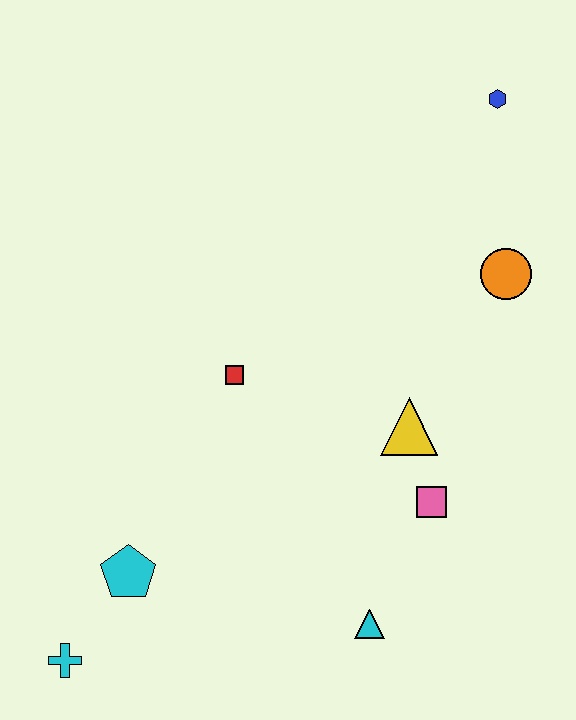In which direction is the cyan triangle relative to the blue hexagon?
The cyan triangle is below the blue hexagon.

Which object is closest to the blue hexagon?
The orange circle is closest to the blue hexagon.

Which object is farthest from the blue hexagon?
The cyan cross is farthest from the blue hexagon.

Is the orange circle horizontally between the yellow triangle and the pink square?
No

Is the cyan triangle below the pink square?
Yes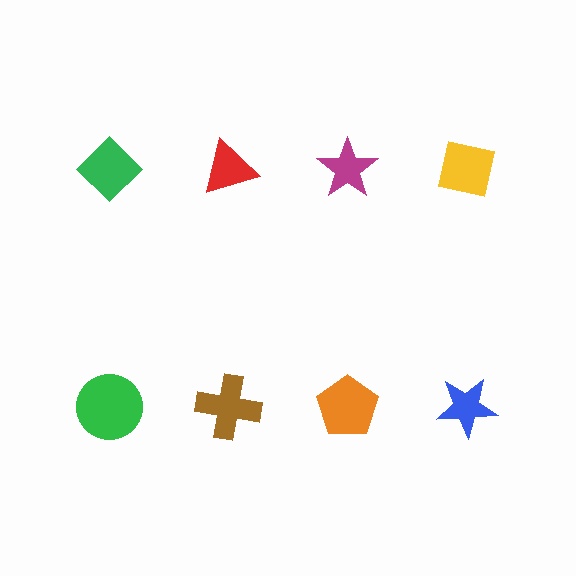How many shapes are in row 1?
4 shapes.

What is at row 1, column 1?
A green diamond.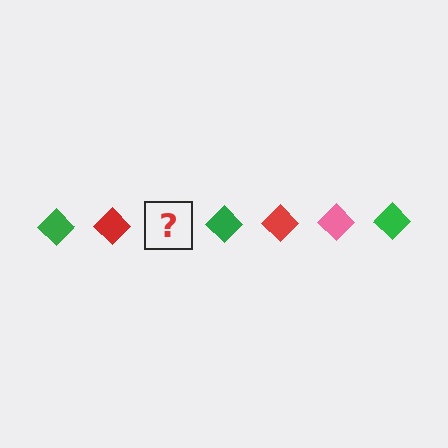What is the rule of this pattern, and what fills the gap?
The rule is that the pattern cycles through green, red, pink diamonds. The gap should be filled with a pink diamond.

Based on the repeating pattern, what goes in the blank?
The blank should be a pink diamond.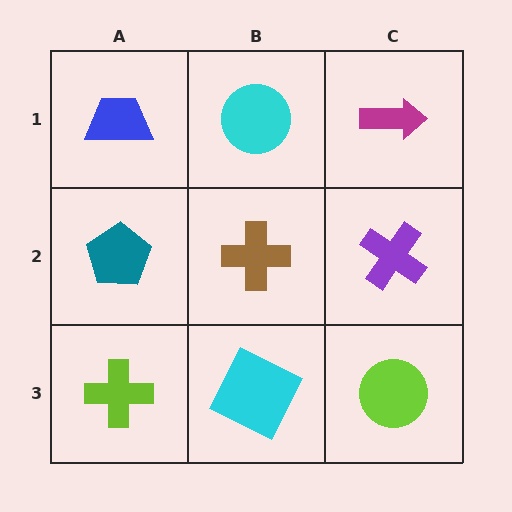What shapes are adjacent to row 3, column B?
A brown cross (row 2, column B), a lime cross (row 3, column A), a lime circle (row 3, column C).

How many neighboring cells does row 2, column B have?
4.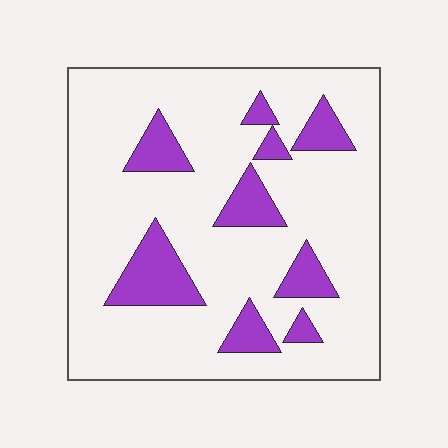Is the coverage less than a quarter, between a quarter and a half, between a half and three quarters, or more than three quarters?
Less than a quarter.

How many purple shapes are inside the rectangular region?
9.